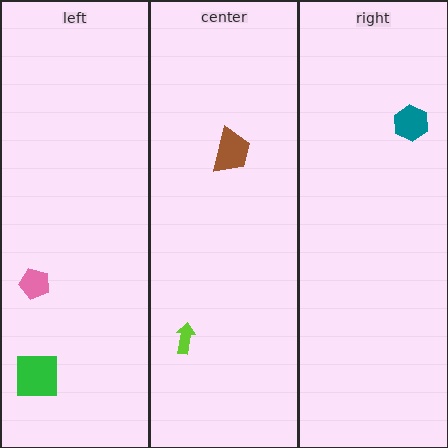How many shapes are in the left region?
2.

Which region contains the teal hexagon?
The right region.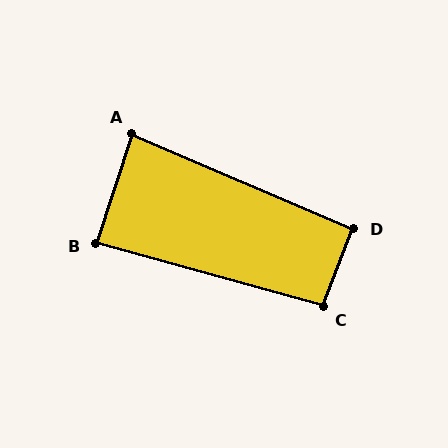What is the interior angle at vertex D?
Approximately 92 degrees (approximately right).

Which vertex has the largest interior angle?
C, at approximately 95 degrees.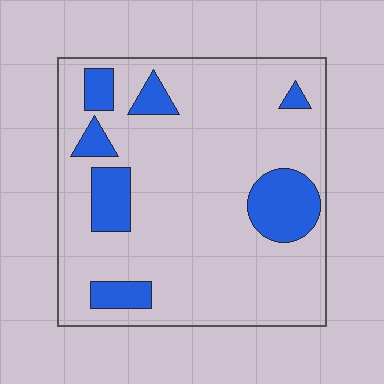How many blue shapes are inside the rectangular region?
7.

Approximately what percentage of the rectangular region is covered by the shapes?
Approximately 20%.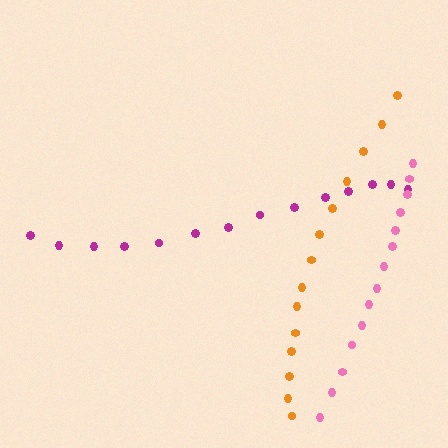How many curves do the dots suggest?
There are 3 distinct paths.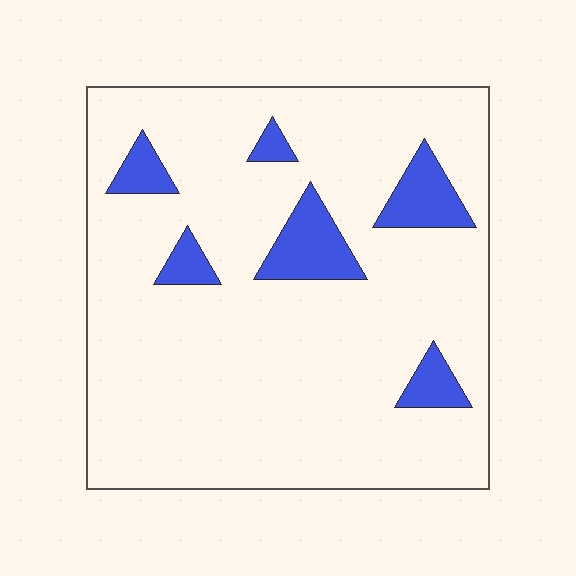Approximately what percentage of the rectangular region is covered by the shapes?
Approximately 10%.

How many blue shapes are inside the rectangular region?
6.